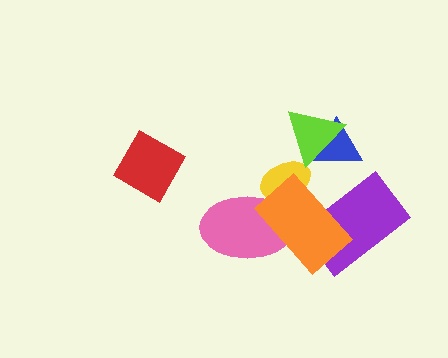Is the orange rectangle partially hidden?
No, no other shape covers it.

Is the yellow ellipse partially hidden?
Yes, it is partially covered by another shape.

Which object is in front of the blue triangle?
The lime triangle is in front of the blue triangle.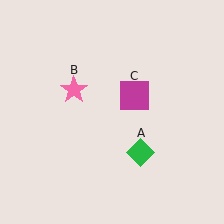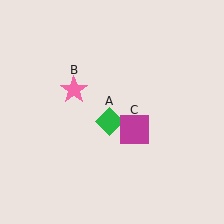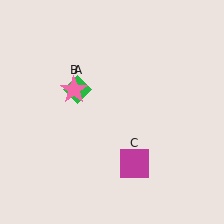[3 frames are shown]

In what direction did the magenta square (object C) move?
The magenta square (object C) moved down.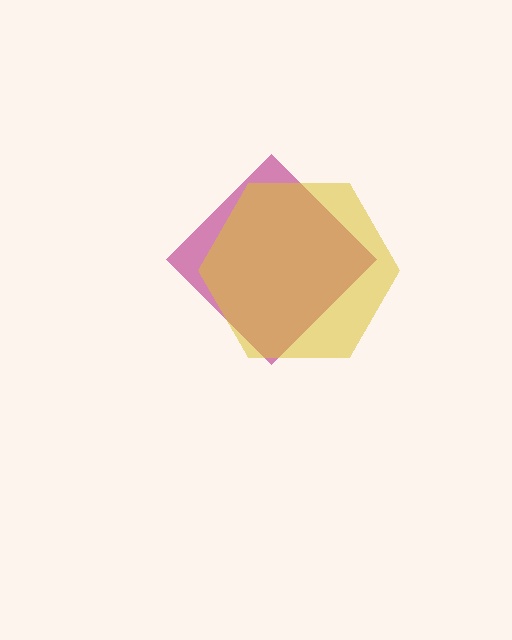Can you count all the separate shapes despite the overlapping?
Yes, there are 2 separate shapes.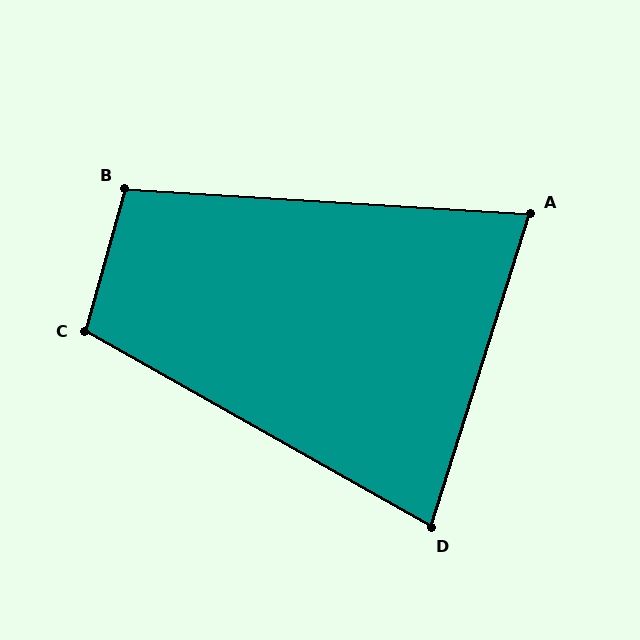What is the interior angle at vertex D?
Approximately 78 degrees (acute).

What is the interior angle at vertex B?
Approximately 102 degrees (obtuse).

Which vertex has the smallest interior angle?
A, at approximately 76 degrees.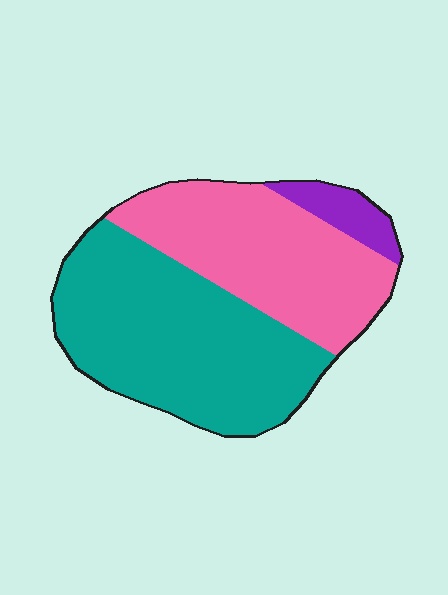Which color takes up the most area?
Teal, at roughly 55%.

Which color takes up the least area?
Purple, at roughly 5%.